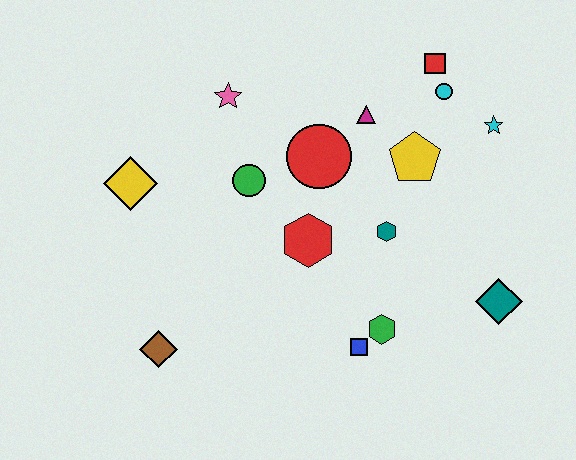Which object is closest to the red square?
The cyan circle is closest to the red square.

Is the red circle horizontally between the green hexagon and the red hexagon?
Yes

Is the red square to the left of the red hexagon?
No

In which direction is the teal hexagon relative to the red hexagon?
The teal hexagon is to the right of the red hexagon.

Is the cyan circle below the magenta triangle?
No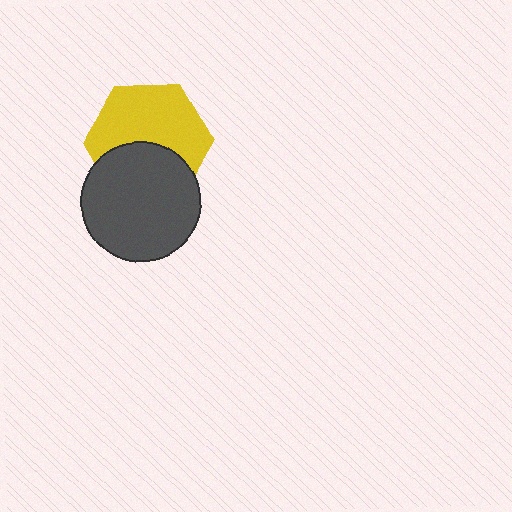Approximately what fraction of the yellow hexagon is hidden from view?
Roughly 39% of the yellow hexagon is hidden behind the dark gray circle.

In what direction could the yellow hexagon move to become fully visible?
The yellow hexagon could move up. That would shift it out from behind the dark gray circle entirely.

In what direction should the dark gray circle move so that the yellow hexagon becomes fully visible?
The dark gray circle should move down. That is the shortest direction to clear the overlap and leave the yellow hexagon fully visible.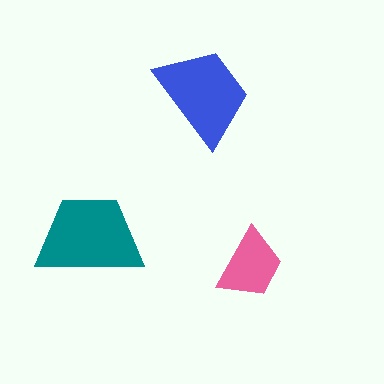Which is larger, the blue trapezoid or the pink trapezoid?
The blue one.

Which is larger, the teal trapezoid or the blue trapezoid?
The teal one.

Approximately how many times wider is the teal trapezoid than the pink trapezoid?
About 1.5 times wider.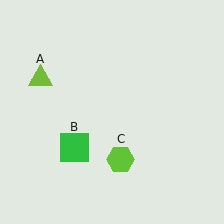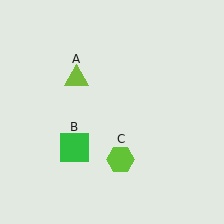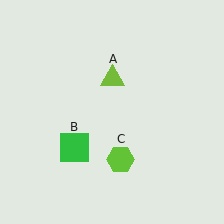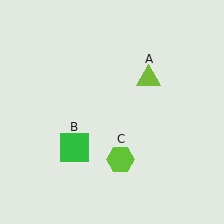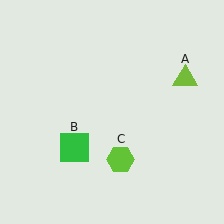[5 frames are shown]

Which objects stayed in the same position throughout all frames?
Green square (object B) and lime hexagon (object C) remained stationary.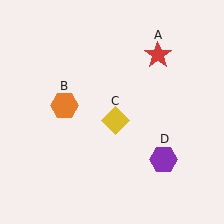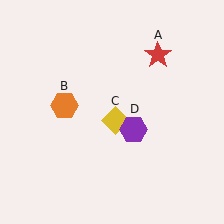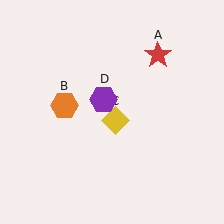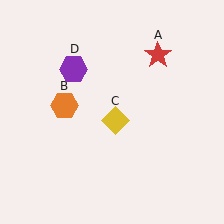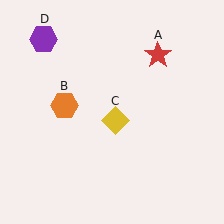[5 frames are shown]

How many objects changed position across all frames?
1 object changed position: purple hexagon (object D).